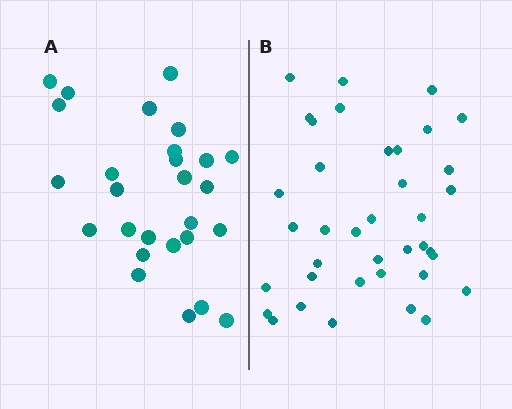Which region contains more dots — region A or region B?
Region B (the right region) has more dots.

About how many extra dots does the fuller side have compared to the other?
Region B has roughly 12 or so more dots than region A.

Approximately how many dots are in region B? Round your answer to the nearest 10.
About 40 dots. (The exact count is 38, which rounds to 40.)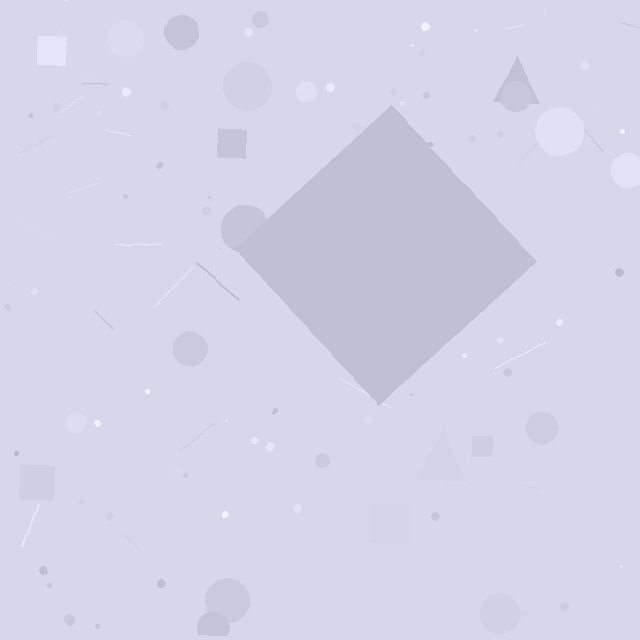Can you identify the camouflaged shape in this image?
The camouflaged shape is a diamond.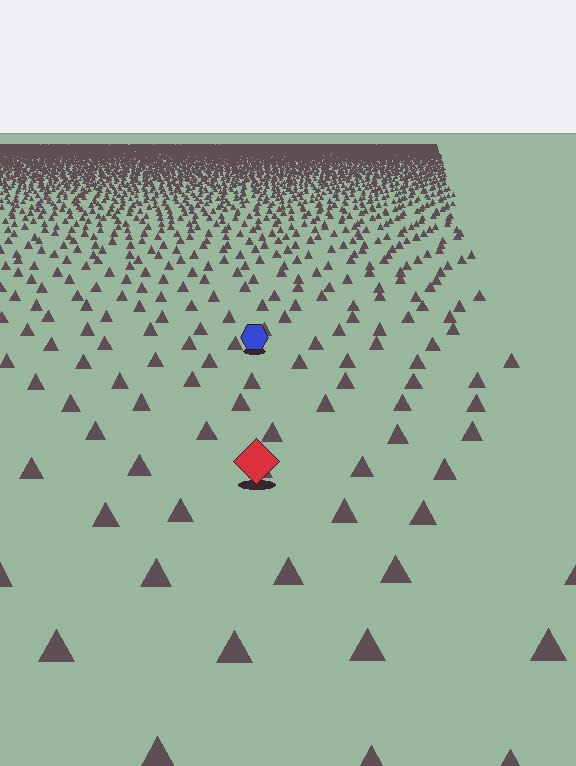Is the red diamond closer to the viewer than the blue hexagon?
Yes. The red diamond is closer — you can tell from the texture gradient: the ground texture is coarser near it.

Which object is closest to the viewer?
The red diamond is closest. The texture marks near it are larger and more spread out.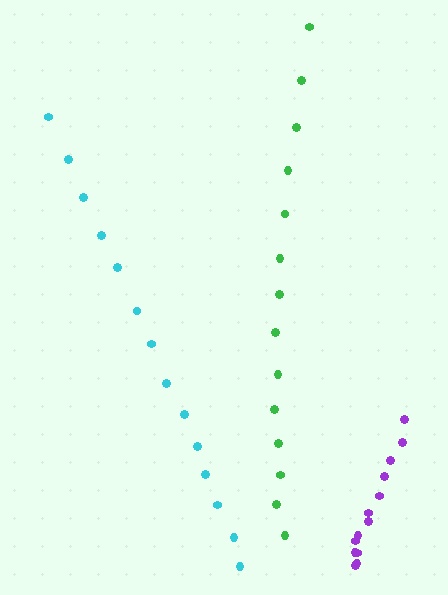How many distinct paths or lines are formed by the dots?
There are 3 distinct paths.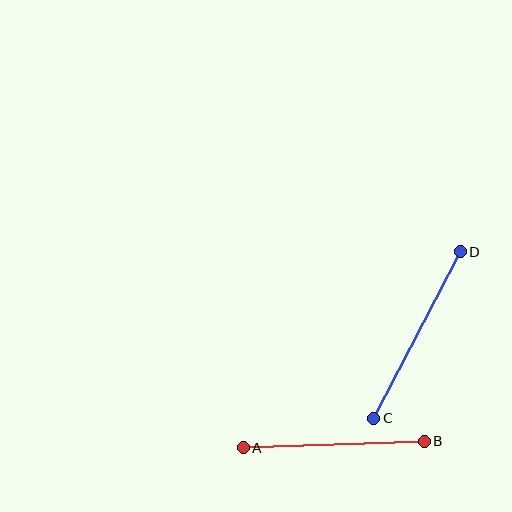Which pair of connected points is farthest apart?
Points C and D are farthest apart.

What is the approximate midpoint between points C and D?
The midpoint is at approximately (417, 335) pixels.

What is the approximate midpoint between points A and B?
The midpoint is at approximately (334, 444) pixels.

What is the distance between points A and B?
The distance is approximately 181 pixels.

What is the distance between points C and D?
The distance is approximately 188 pixels.